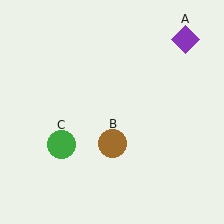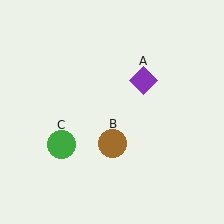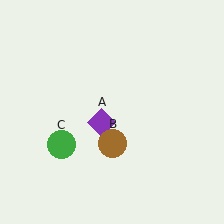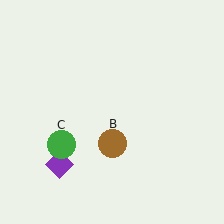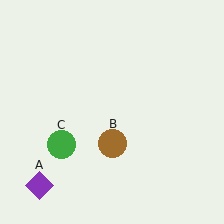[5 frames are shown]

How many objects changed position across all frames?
1 object changed position: purple diamond (object A).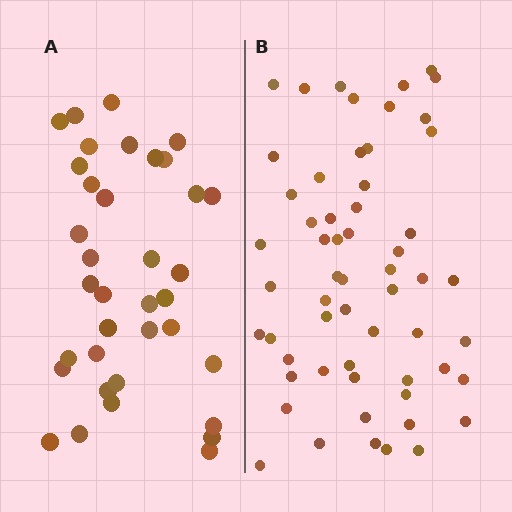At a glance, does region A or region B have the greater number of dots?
Region B (the right region) has more dots.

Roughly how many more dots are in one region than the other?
Region B has approximately 20 more dots than region A.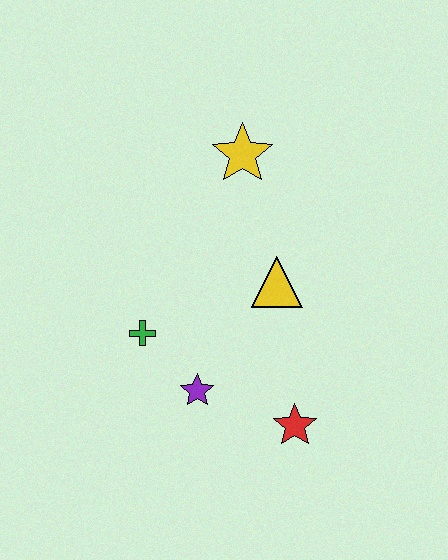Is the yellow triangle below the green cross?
No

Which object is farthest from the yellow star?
The red star is farthest from the yellow star.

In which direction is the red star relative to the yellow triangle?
The red star is below the yellow triangle.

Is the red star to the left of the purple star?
No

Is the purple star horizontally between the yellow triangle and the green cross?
Yes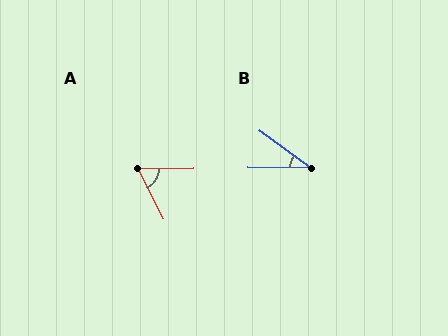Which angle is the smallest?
B, at approximately 35 degrees.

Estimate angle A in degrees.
Approximately 65 degrees.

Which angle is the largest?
A, at approximately 65 degrees.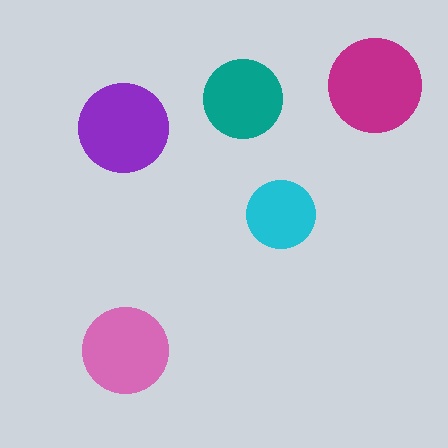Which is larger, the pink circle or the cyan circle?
The pink one.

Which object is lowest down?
The pink circle is bottommost.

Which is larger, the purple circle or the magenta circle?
The magenta one.